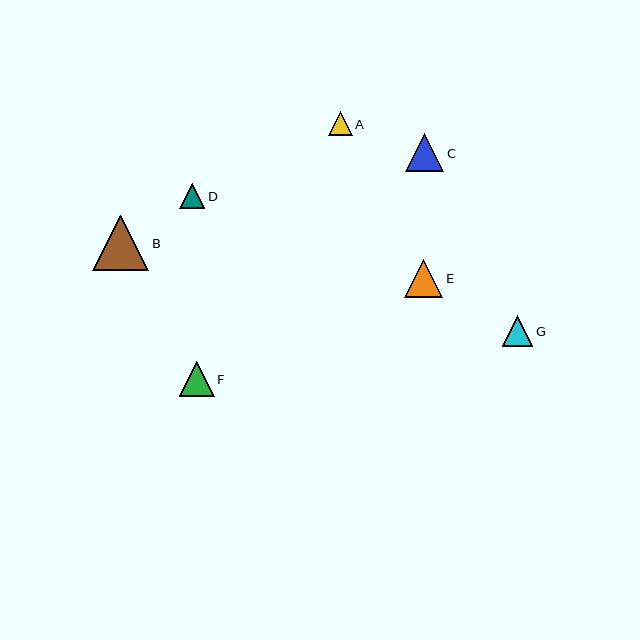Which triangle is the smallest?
Triangle A is the smallest with a size of approximately 24 pixels.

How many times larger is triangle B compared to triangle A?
Triangle B is approximately 2.3 times the size of triangle A.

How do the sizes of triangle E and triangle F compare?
Triangle E and triangle F are approximately the same size.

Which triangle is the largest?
Triangle B is the largest with a size of approximately 56 pixels.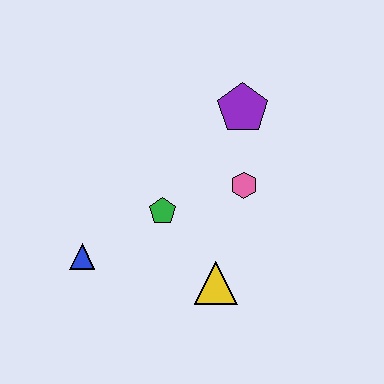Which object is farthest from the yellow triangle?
The purple pentagon is farthest from the yellow triangle.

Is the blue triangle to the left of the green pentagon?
Yes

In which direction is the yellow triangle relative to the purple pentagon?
The yellow triangle is below the purple pentagon.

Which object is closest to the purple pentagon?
The pink hexagon is closest to the purple pentagon.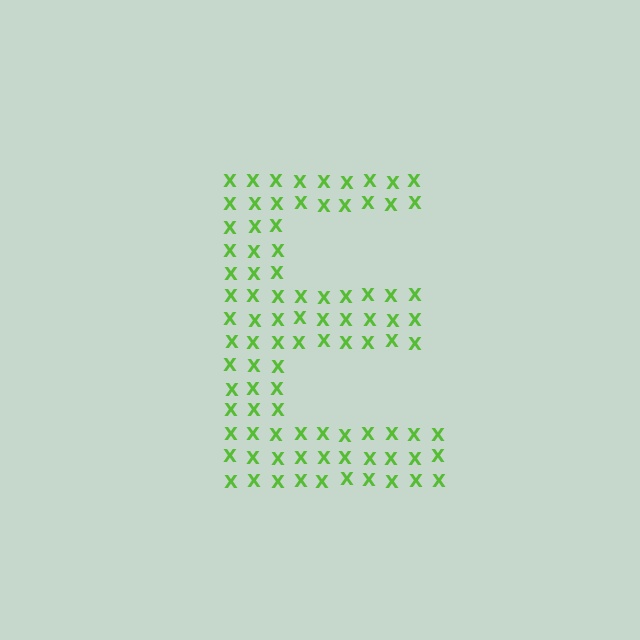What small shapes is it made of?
It is made of small letter X's.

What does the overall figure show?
The overall figure shows the letter E.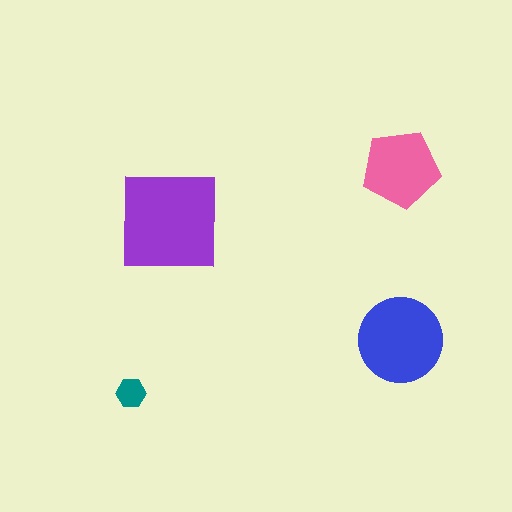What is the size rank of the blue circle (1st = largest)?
2nd.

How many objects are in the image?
There are 4 objects in the image.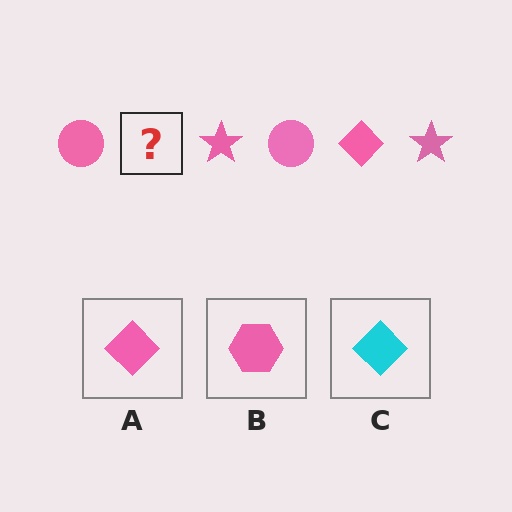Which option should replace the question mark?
Option A.